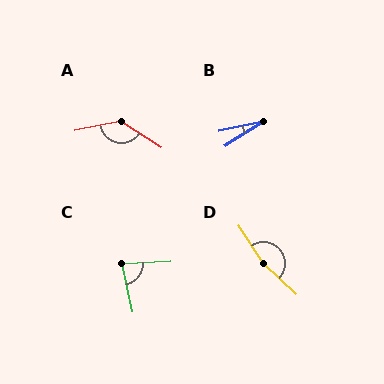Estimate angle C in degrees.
Approximately 81 degrees.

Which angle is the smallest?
B, at approximately 20 degrees.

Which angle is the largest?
D, at approximately 167 degrees.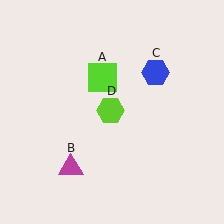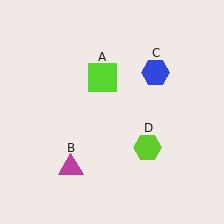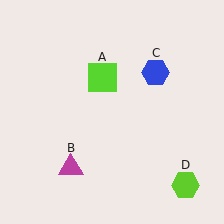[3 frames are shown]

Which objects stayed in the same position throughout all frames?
Lime square (object A) and magenta triangle (object B) and blue hexagon (object C) remained stationary.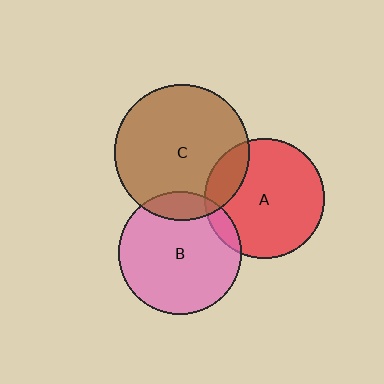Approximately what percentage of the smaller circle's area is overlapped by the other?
Approximately 15%.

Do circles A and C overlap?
Yes.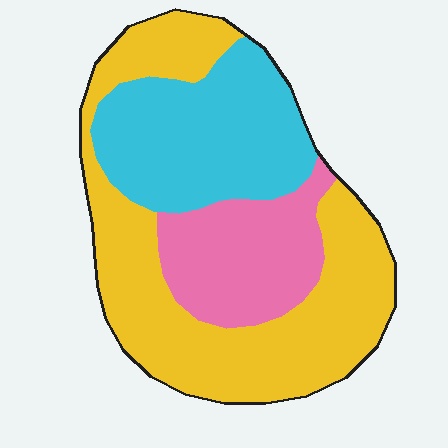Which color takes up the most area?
Yellow, at roughly 50%.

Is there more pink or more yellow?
Yellow.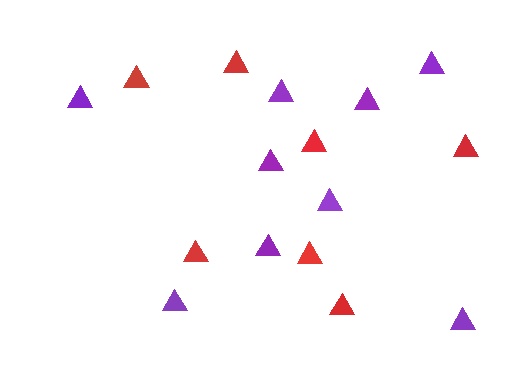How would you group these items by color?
There are 2 groups: one group of purple triangles (9) and one group of red triangles (7).